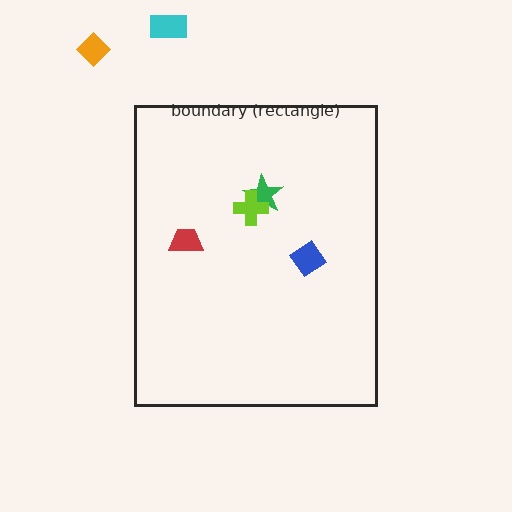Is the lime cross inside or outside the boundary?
Inside.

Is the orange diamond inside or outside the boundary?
Outside.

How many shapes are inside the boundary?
4 inside, 2 outside.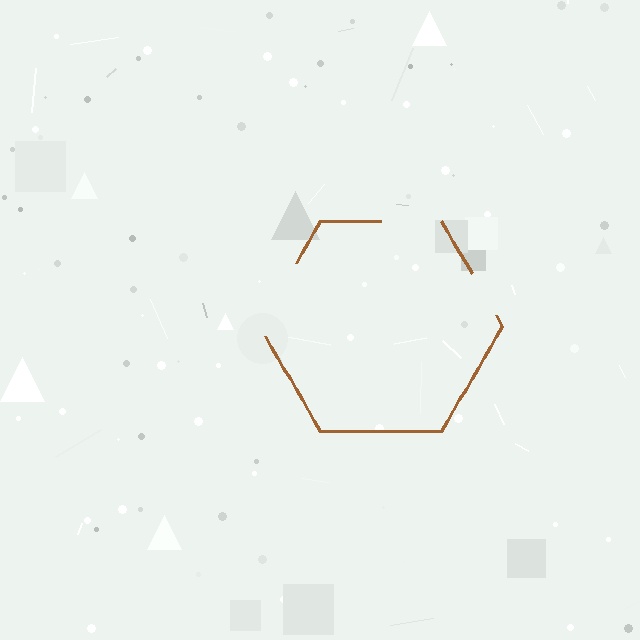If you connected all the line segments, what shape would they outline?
They would outline a hexagon.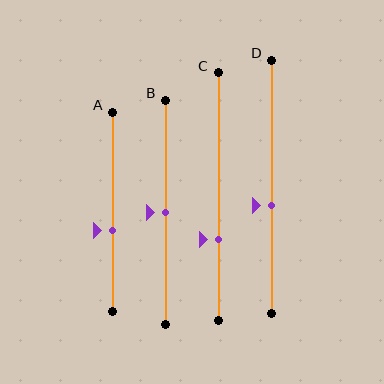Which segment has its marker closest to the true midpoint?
Segment B has its marker closest to the true midpoint.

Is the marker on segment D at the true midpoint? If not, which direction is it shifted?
No, the marker on segment D is shifted downward by about 8% of the segment length.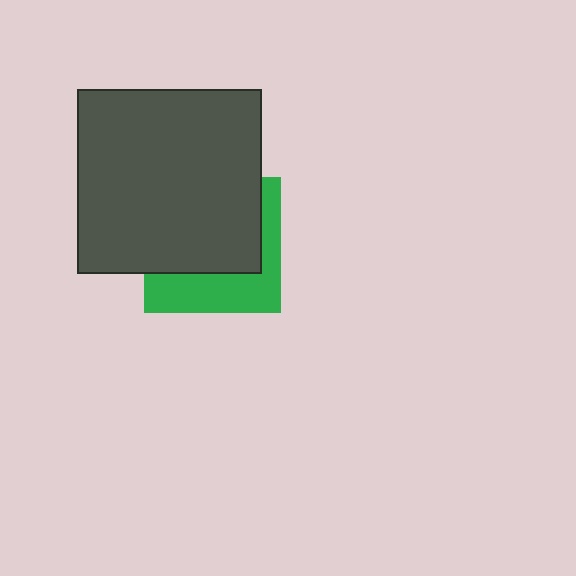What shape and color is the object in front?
The object in front is a dark gray square.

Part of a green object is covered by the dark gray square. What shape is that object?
It is a square.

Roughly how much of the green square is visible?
A small part of it is visible (roughly 40%).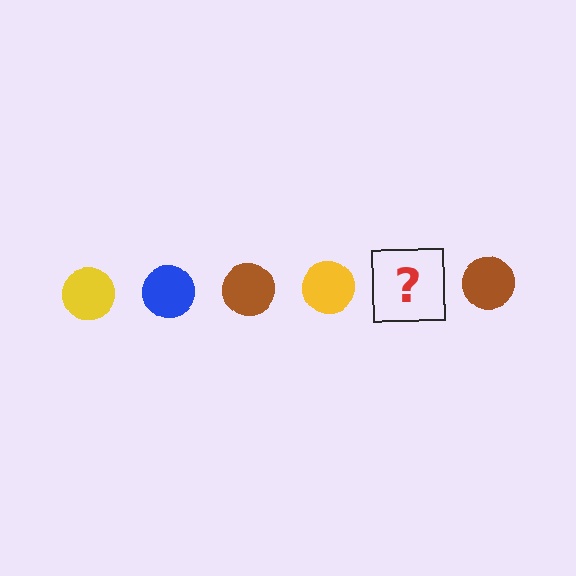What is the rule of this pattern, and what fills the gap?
The rule is that the pattern cycles through yellow, blue, brown circles. The gap should be filled with a blue circle.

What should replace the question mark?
The question mark should be replaced with a blue circle.